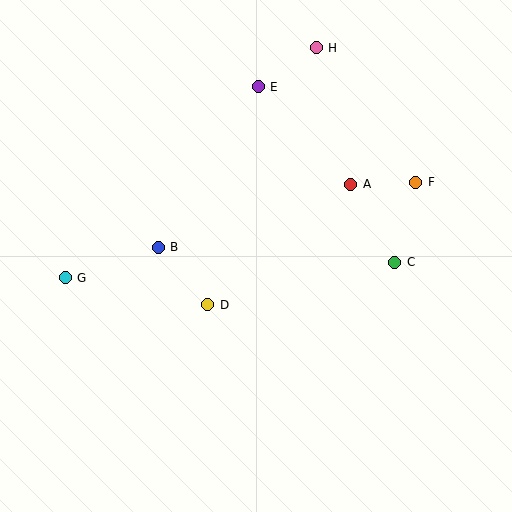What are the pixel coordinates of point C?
Point C is at (395, 262).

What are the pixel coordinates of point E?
Point E is at (258, 87).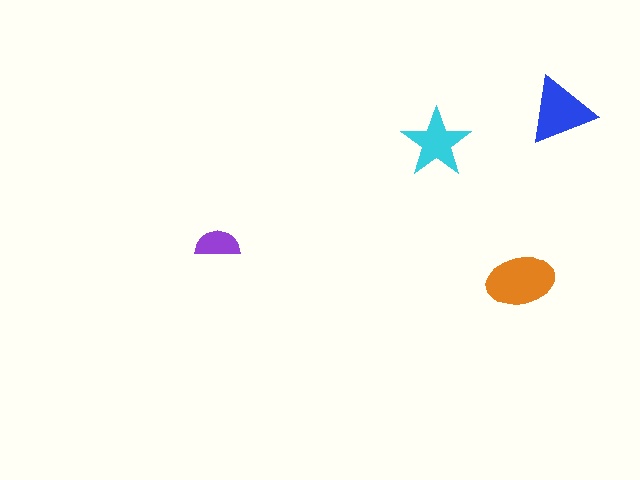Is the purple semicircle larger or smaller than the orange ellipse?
Smaller.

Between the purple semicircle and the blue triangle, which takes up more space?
The blue triangle.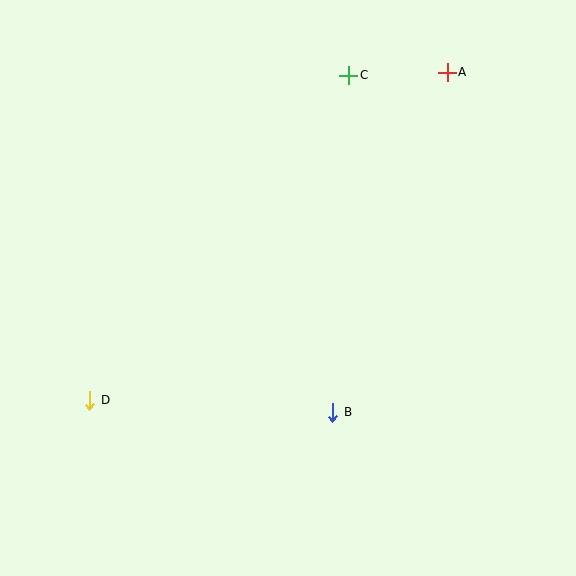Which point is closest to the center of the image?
Point B at (333, 412) is closest to the center.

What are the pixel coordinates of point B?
Point B is at (333, 412).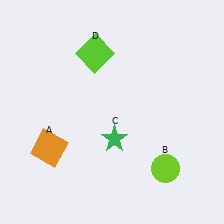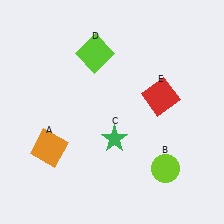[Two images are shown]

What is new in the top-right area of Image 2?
A red square (E) was added in the top-right area of Image 2.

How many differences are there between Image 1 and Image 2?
There is 1 difference between the two images.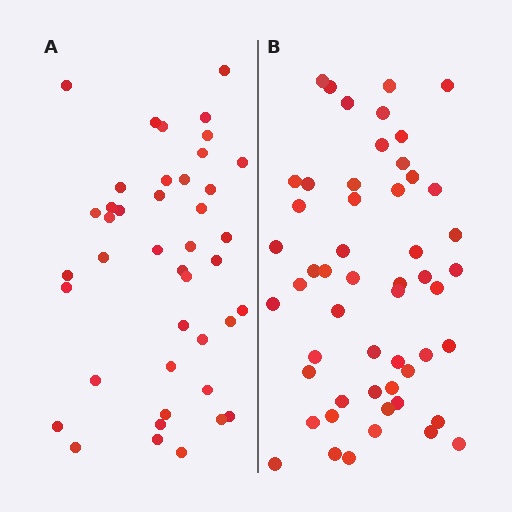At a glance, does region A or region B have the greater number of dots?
Region B (the right region) has more dots.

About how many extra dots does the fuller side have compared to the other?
Region B has roughly 12 or so more dots than region A.